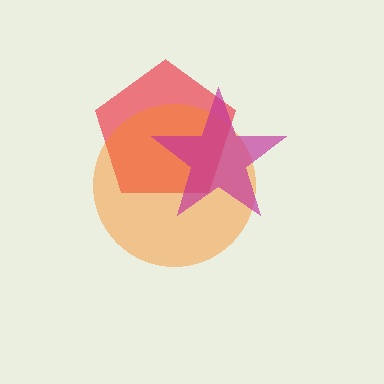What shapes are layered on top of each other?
The layered shapes are: a red pentagon, an orange circle, a magenta star.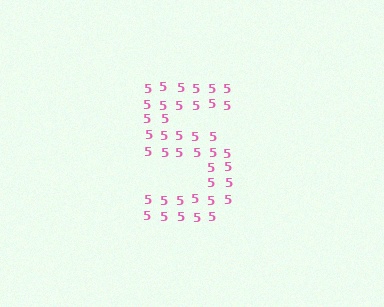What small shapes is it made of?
It is made of small digit 5's.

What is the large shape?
The large shape is the digit 5.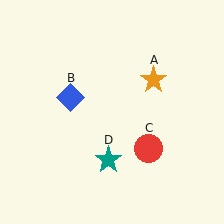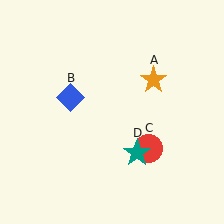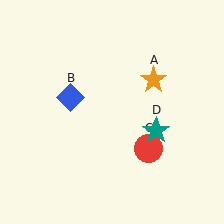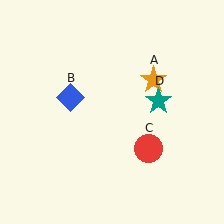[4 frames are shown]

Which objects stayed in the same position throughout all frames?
Orange star (object A) and blue diamond (object B) and red circle (object C) remained stationary.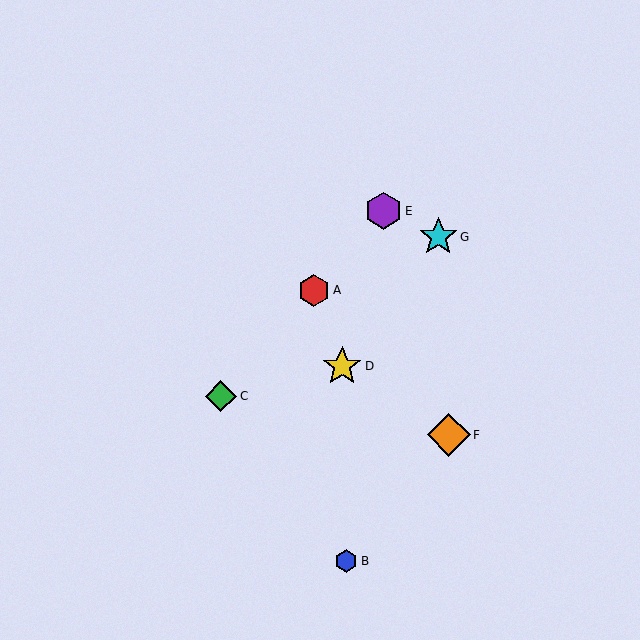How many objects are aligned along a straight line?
3 objects (A, C, E) are aligned along a straight line.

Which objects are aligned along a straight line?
Objects A, C, E are aligned along a straight line.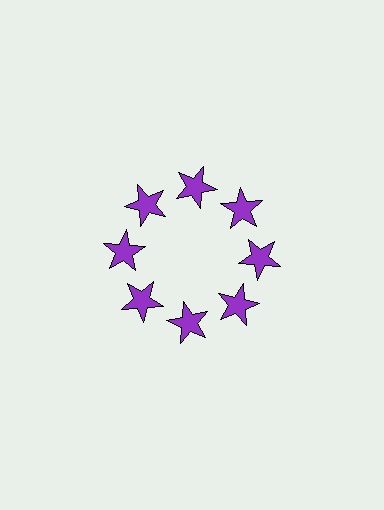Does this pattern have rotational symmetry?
Yes, this pattern has 8-fold rotational symmetry. It looks the same after rotating 45 degrees around the center.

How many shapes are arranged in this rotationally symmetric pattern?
There are 8 shapes, arranged in 8 groups of 1.